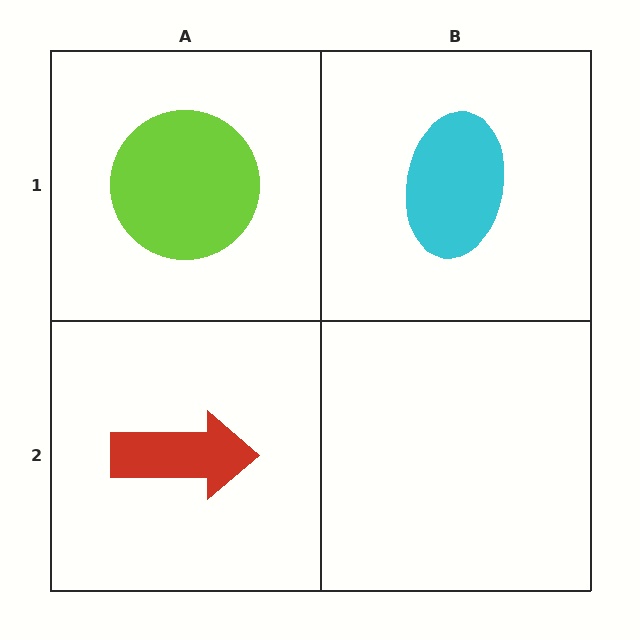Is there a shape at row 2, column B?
No, that cell is empty.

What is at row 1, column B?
A cyan ellipse.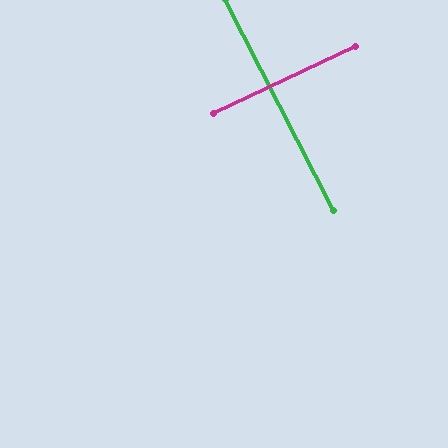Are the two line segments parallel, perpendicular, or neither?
Perpendicular — they meet at approximately 88°.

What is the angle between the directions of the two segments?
Approximately 88 degrees.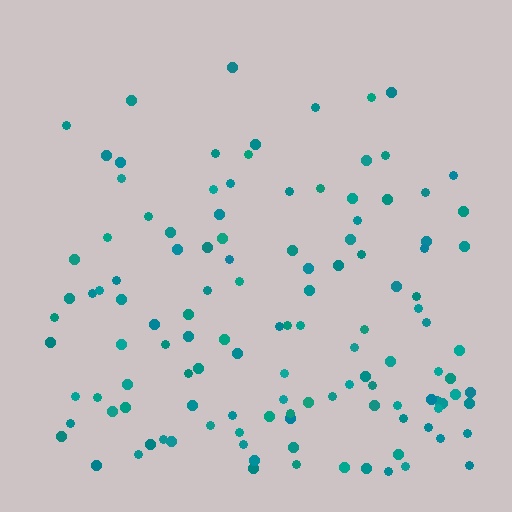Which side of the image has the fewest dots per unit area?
The top.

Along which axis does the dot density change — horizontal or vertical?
Vertical.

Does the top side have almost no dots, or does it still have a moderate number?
Still a moderate number, just noticeably fewer than the bottom.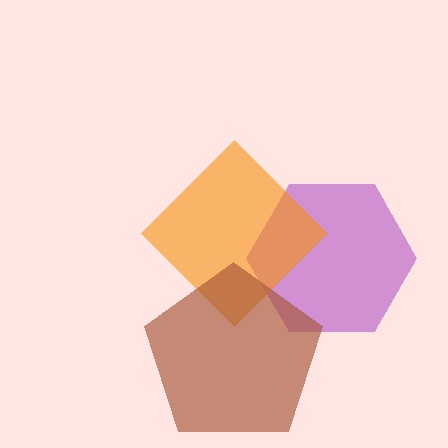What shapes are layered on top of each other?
The layered shapes are: a purple hexagon, an orange diamond, a brown pentagon.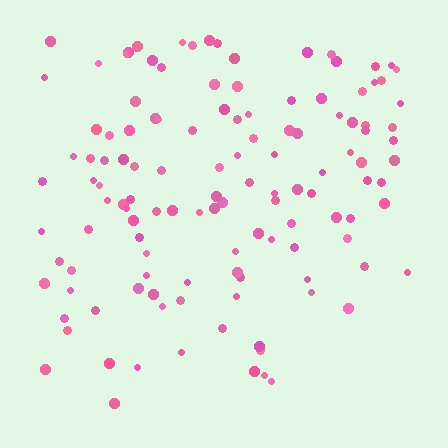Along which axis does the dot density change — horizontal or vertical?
Vertical.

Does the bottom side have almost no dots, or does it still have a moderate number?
Still a moderate number, just noticeably fewer than the top.